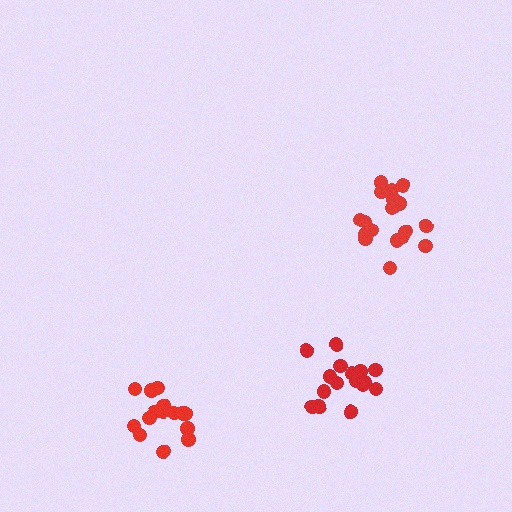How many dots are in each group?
Group 1: 16 dots, Group 2: 16 dots, Group 3: 19 dots (51 total).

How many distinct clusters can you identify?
There are 3 distinct clusters.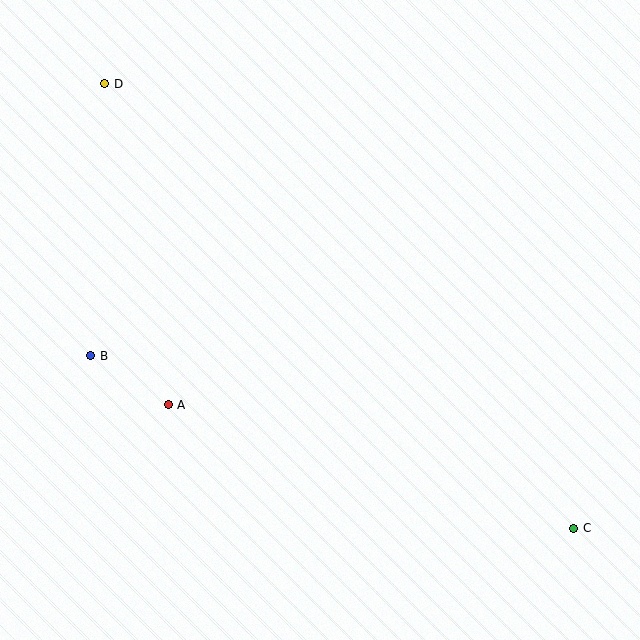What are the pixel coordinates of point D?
Point D is at (105, 84).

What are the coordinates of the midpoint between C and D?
The midpoint between C and D is at (339, 306).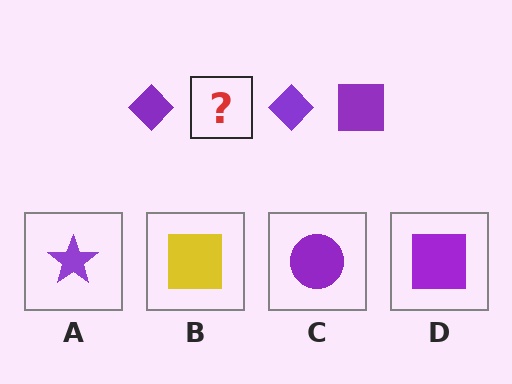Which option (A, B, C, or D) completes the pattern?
D.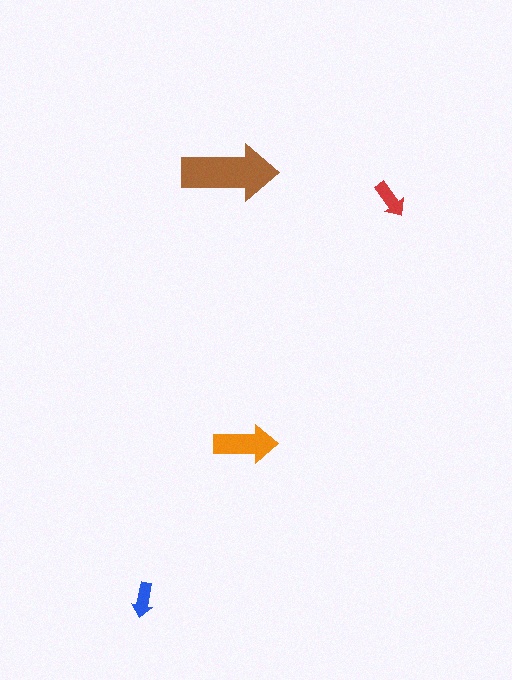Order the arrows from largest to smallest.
the brown one, the orange one, the red one, the blue one.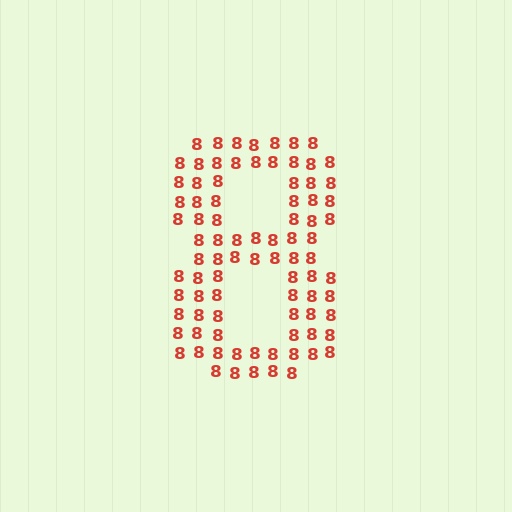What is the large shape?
The large shape is the digit 8.